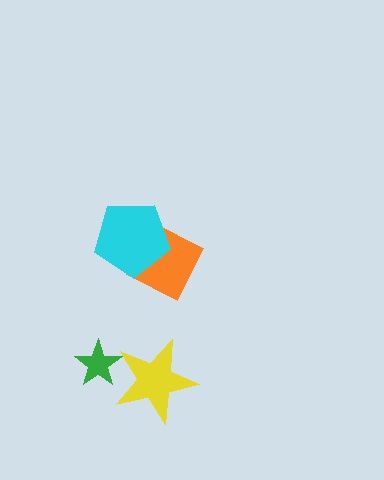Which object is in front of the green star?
The yellow star is in front of the green star.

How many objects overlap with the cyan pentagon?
1 object overlaps with the cyan pentagon.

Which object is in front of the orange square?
The cyan pentagon is in front of the orange square.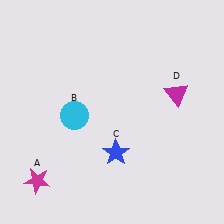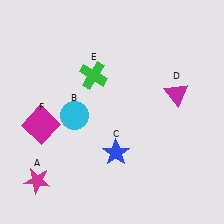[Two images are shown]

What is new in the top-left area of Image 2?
A green cross (E) was added in the top-left area of Image 2.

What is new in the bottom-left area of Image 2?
A magenta square (F) was added in the bottom-left area of Image 2.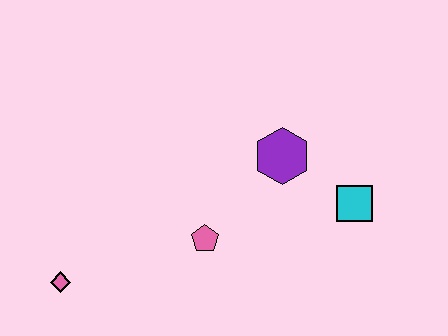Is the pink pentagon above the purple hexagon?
No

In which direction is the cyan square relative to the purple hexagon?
The cyan square is to the right of the purple hexagon.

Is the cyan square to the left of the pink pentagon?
No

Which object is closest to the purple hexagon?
The cyan square is closest to the purple hexagon.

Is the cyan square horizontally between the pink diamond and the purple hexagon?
No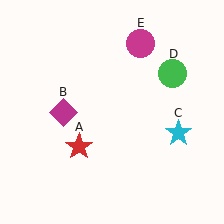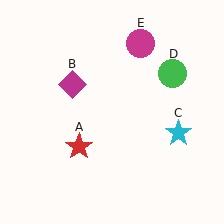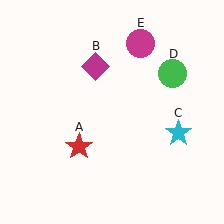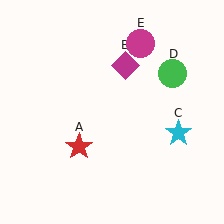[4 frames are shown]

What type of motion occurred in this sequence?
The magenta diamond (object B) rotated clockwise around the center of the scene.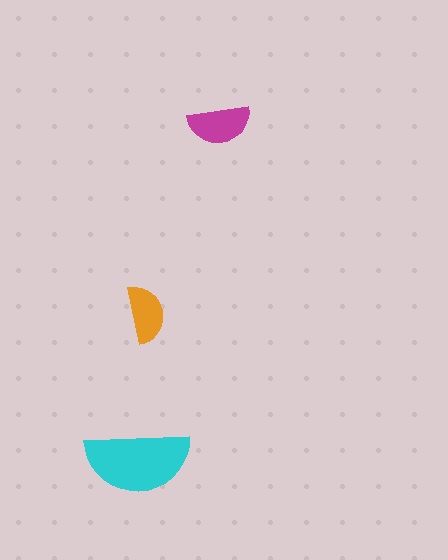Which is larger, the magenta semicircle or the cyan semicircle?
The cyan one.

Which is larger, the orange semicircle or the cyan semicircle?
The cyan one.